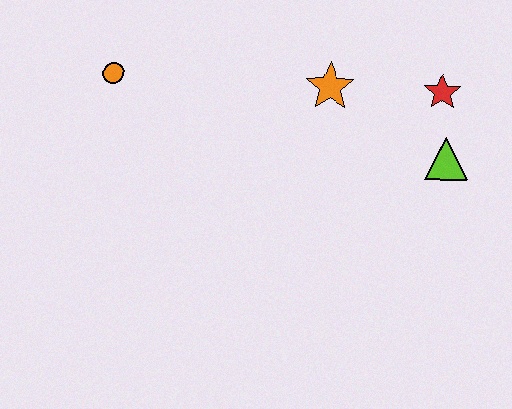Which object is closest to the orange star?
The red star is closest to the orange star.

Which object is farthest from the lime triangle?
The orange circle is farthest from the lime triangle.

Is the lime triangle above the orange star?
No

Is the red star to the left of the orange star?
No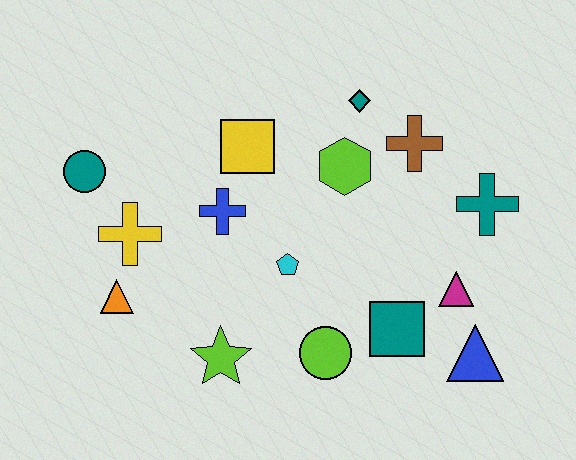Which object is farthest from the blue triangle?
The teal circle is farthest from the blue triangle.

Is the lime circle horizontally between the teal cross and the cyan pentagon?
Yes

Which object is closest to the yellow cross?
The orange triangle is closest to the yellow cross.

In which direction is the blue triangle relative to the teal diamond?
The blue triangle is below the teal diamond.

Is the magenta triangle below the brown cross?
Yes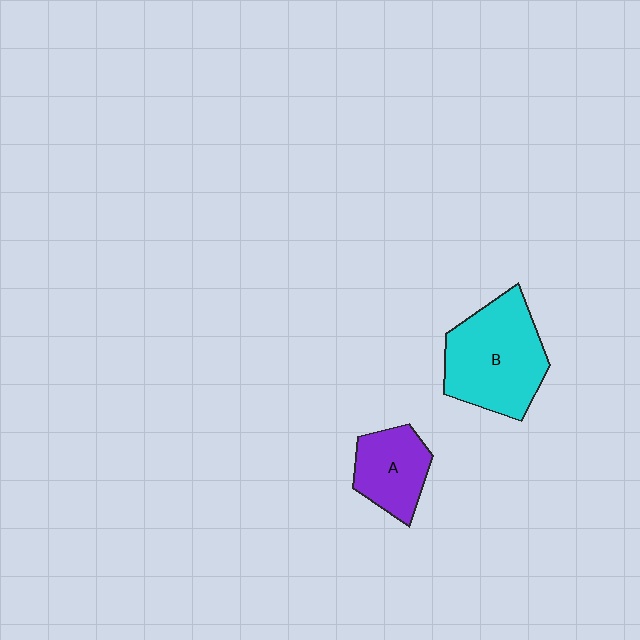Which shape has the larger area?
Shape B (cyan).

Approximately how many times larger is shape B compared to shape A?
Approximately 1.8 times.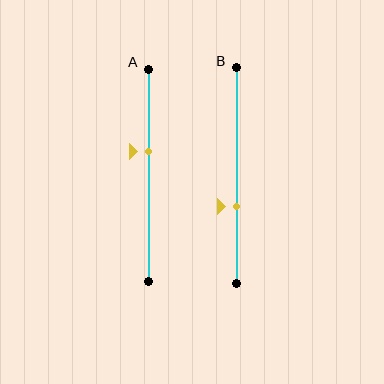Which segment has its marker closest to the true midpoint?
Segment A has its marker closest to the true midpoint.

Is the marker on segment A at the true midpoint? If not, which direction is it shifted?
No, the marker on segment A is shifted upward by about 11% of the segment length.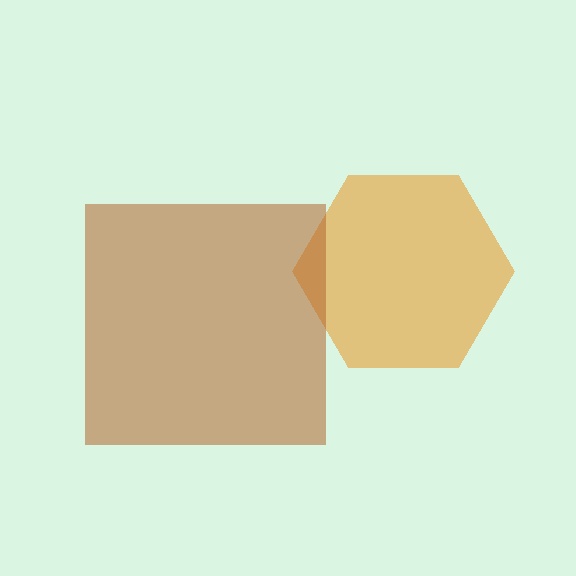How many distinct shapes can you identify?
There are 2 distinct shapes: an orange hexagon, a brown square.